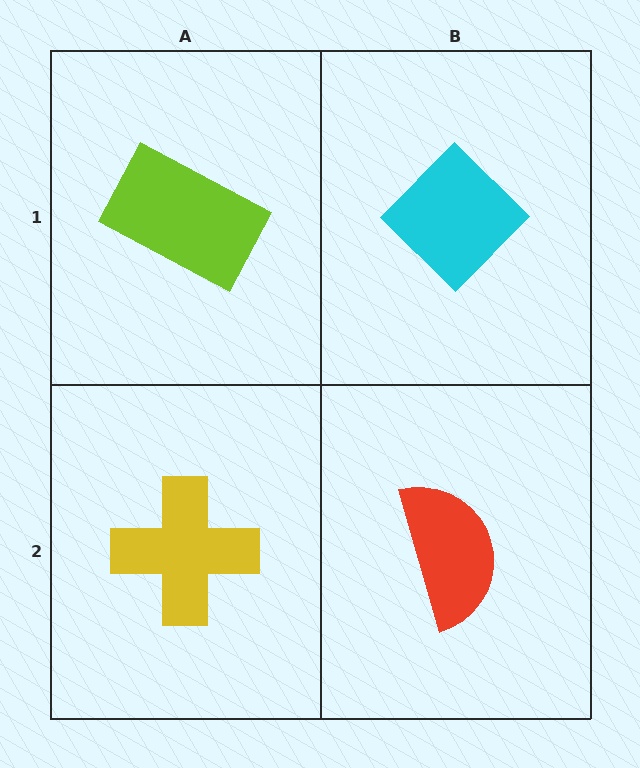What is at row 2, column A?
A yellow cross.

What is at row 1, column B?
A cyan diamond.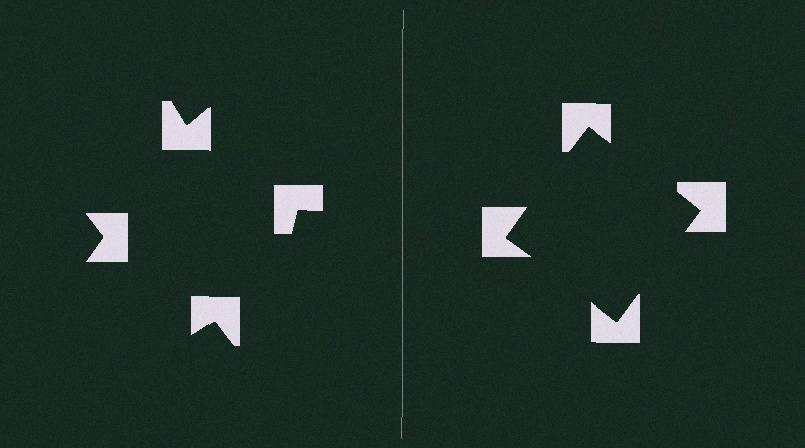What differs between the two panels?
The notched squares are positioned identically on both sides; only the wedge orientations differ. On the right they align to a square; on the left they are misaligned.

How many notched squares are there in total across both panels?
8 — 4 on each side.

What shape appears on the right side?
An illusory square.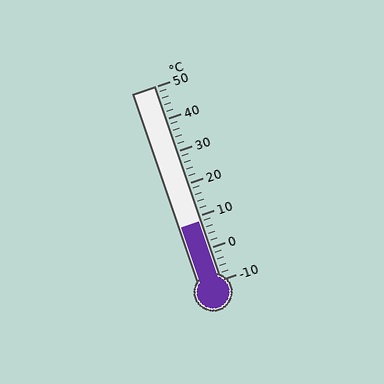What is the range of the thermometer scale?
The thermometer scale ranges from -10°C to 50°C.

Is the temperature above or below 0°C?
The temperature is above 0°C.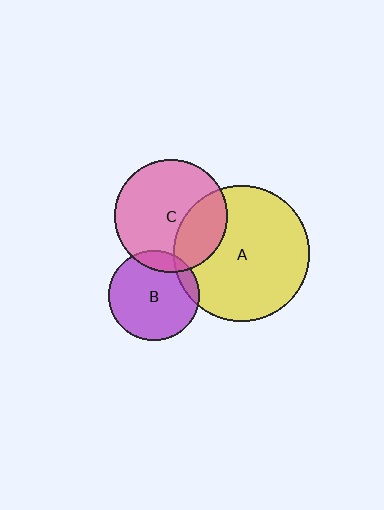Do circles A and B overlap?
Yes.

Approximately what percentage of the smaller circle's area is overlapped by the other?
Approximately 10%.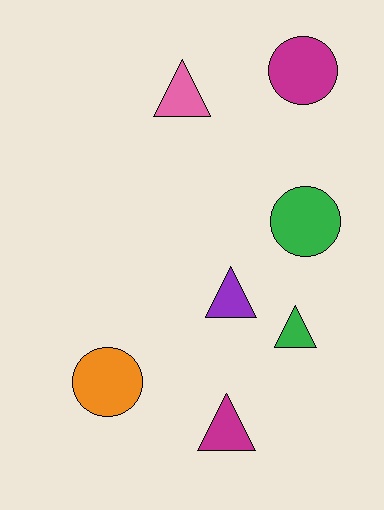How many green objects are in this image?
There are 2 green objects.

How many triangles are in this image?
There are 4 triangles.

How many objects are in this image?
There are 7 objects.